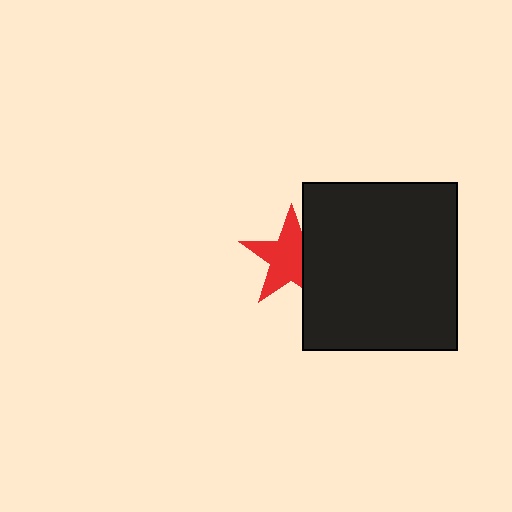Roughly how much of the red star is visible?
Most of it is visible (roughly 69%).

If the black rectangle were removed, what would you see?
You would see the complete red star.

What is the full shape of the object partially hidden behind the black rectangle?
The partially hidden object is a red star.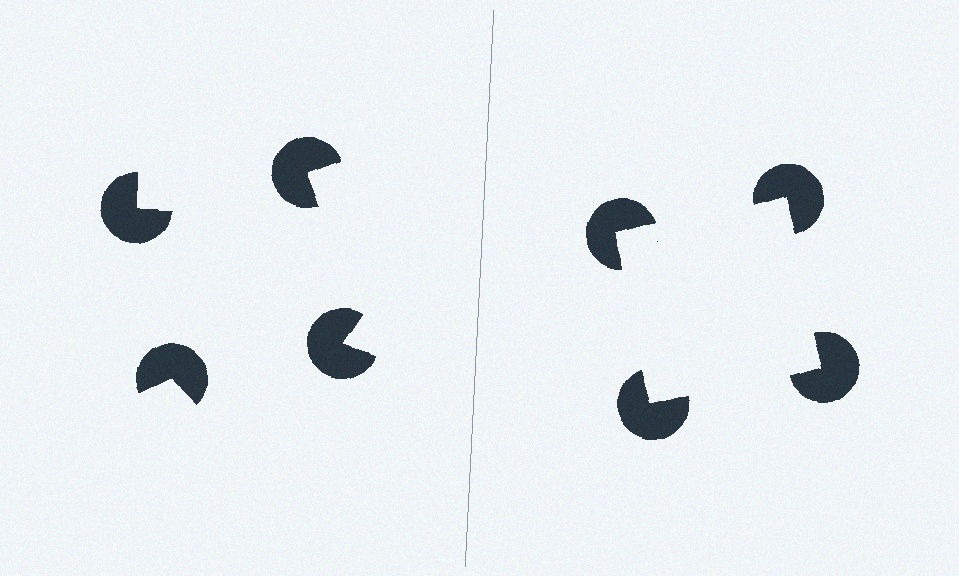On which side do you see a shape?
An illusory square appears on the right side. On the left side the wedge cuts are rotated, so no coherent shape forms.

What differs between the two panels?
The pac-man discs are positioned identically on both sides; only the wedge orientations differ. On the right they align to a square; on the left they are misaligned.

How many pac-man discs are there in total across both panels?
8 — 4 on each side.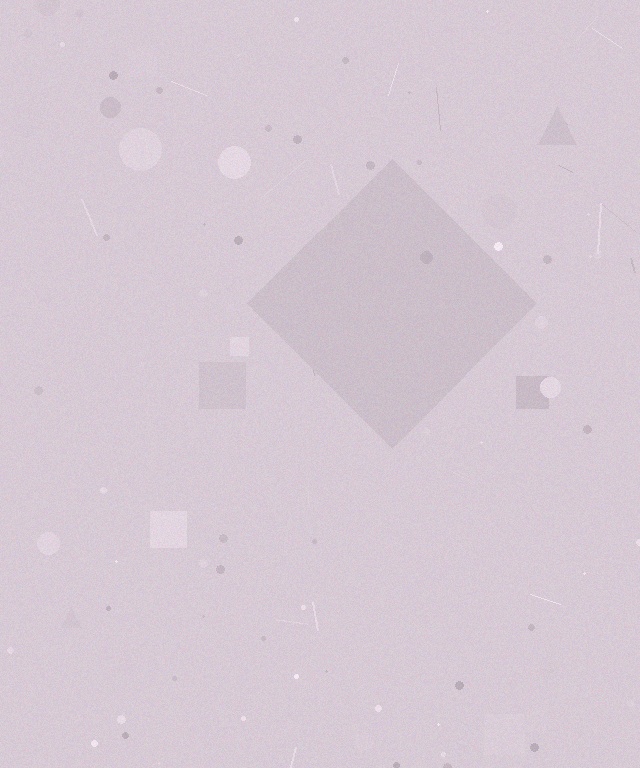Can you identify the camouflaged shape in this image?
The camouflaged shape is a diamond.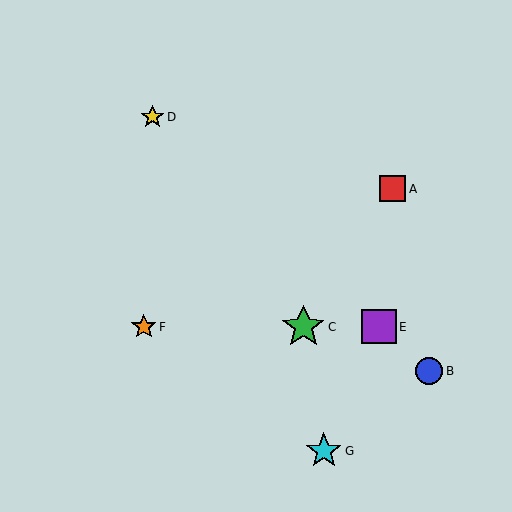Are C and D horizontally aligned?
No, C is at y≈327 and D is at y≈117.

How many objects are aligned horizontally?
3 objects (C, E, F) are aligned horizontally.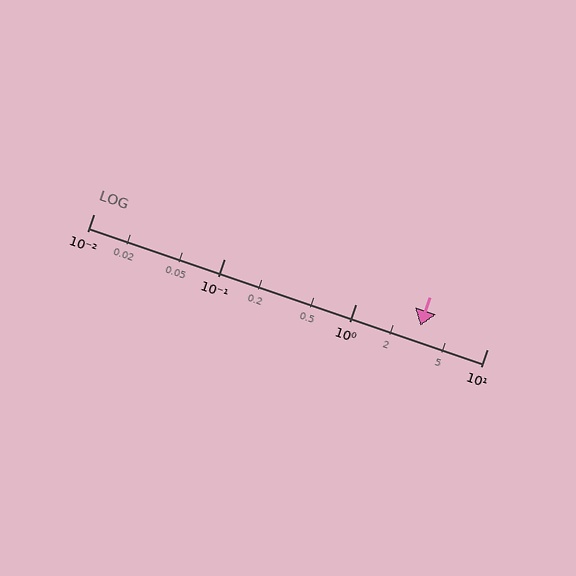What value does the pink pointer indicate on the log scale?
The pointer indicates approximately 3.1.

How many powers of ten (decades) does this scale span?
The scale spans 3 decades, from 0.01 to 10.